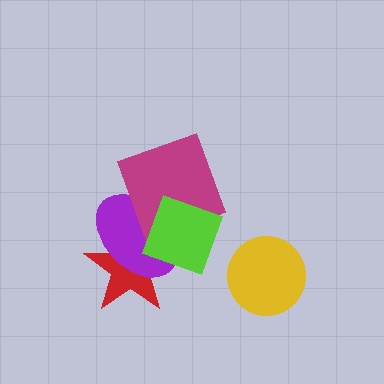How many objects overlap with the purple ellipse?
3 objects overlap with the purple ellipse.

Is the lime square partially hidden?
No, no other shape covers it.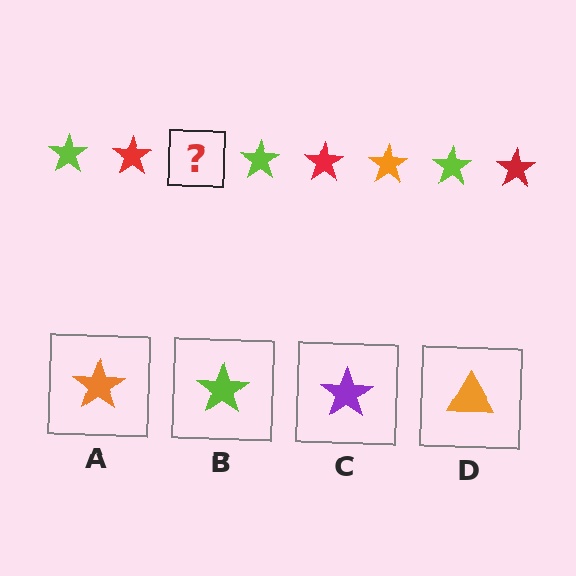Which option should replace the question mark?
Option A.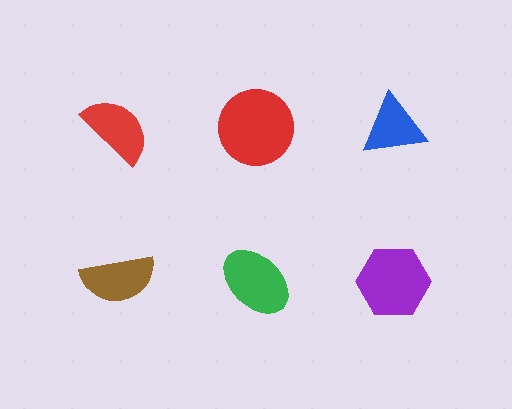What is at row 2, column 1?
A brown semicircle.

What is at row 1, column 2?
A red circle.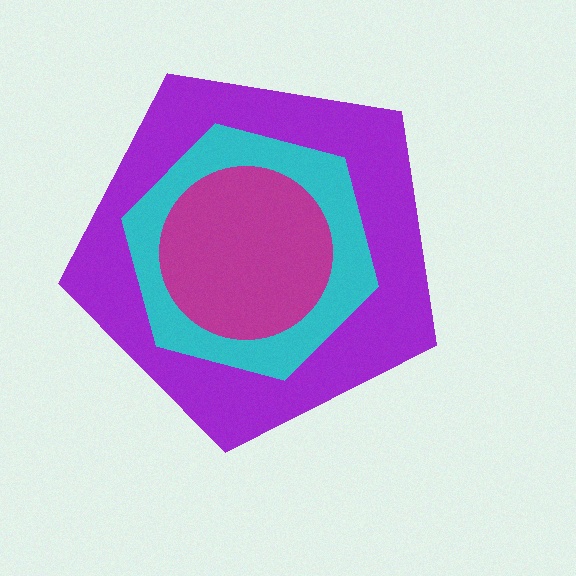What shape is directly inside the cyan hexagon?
The magenta circle.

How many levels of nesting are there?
3.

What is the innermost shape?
The magenta circle.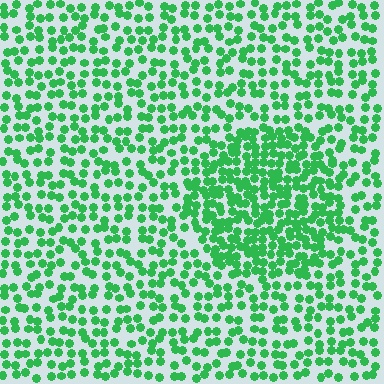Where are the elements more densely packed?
The elements are more densely packed inside the circle boundary.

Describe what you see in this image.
The image contains small green elements arranged at two different densities. A circle-shaped region is visible where the elements are more densely packed than the surrounding area.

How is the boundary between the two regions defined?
The boundary is defined by a change in element density (approximately 1.8x ratio). All elements are the same color, size, and shape.